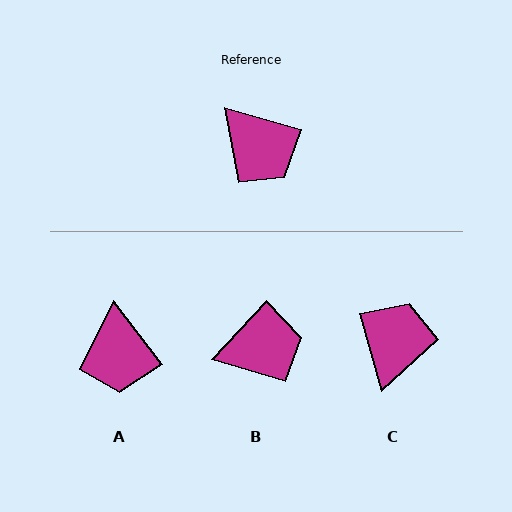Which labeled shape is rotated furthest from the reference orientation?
C, about 122 degrees away.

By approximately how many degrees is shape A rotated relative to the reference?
Approximately 37 degrees clockwise.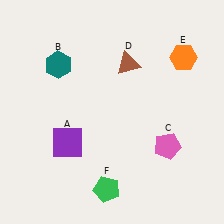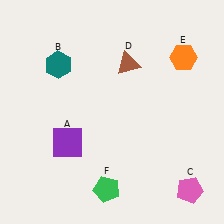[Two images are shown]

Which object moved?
The pink pentagon (C) moved down.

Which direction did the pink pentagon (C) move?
The pink pentagon (C) moved down.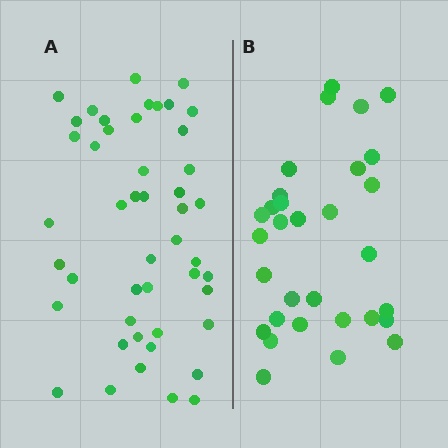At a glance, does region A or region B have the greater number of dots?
Region A (the left region) has more dots.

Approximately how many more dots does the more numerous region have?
Region A has approximately 15 more dots than region B.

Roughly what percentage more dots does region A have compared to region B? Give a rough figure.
About 50% more.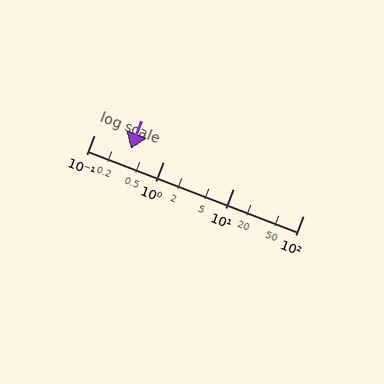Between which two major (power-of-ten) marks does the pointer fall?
The pointer is between 0.1 and 1.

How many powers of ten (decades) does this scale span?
The scale spans 3 decades, from 0.1 to 100.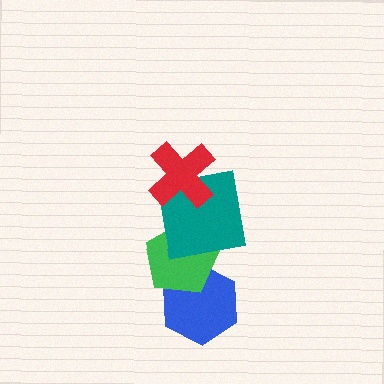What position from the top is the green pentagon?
The green pentagon is 3rd from the top.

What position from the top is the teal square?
The teal square is 2nd from the top.